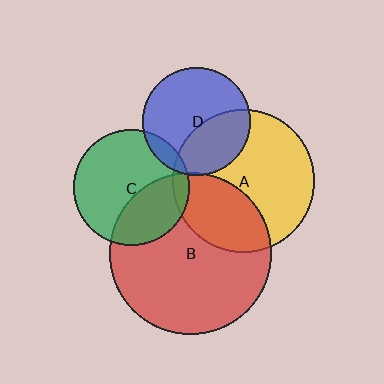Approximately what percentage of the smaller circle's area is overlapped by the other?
Approximately 35%.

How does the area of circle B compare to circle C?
Approximately 1.9 times.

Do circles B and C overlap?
Yes.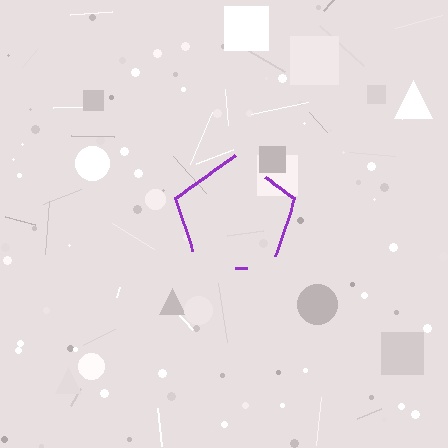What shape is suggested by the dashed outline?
The dashed outline suggests a pentagon.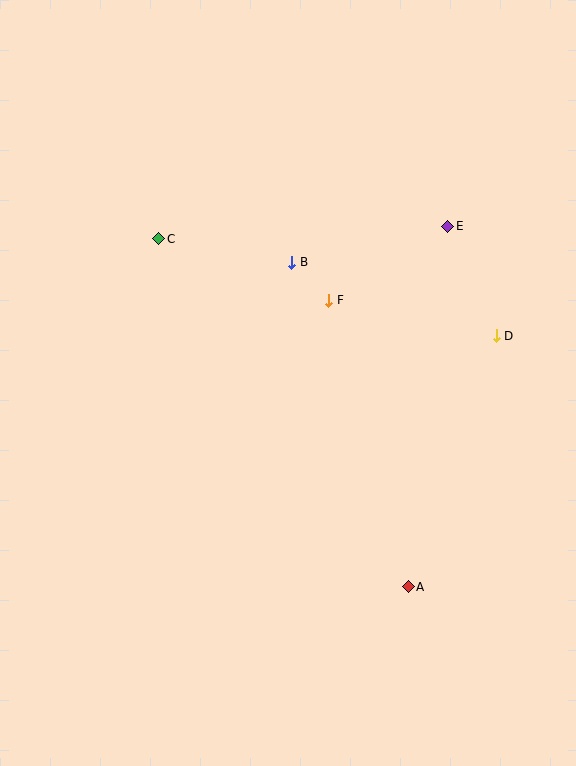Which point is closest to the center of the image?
Point F at (329, 300) is closest to the center.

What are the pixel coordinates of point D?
Point D is at (496, 336).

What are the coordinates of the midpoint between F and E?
The midpoint between F and E is at (388, 263).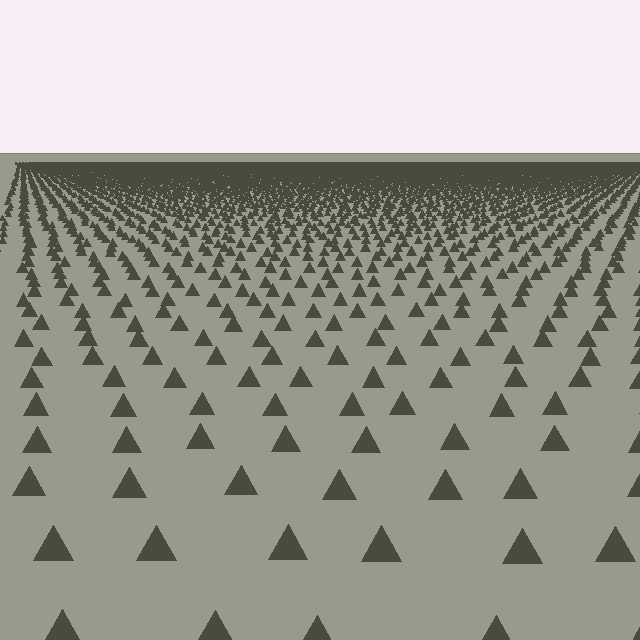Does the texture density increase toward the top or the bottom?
Density increases toward the top.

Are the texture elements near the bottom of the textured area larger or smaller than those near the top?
Larger. Near the bottom, elements are closer to the viewer and appear at a bigger on-screen size.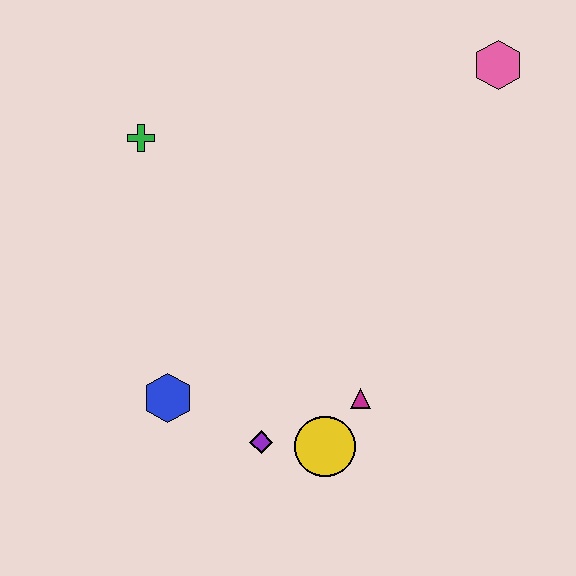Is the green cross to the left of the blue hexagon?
Yes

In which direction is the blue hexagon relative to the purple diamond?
The blue hexagon is to the left of the purple diamond.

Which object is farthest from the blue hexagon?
The pink hexagon is farthest from the blue hexagon.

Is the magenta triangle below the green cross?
Yes